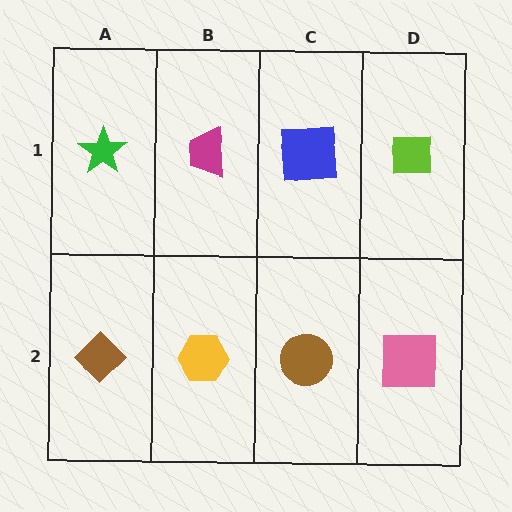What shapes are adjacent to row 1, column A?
A brown diamond (row 2, column A), a magenta trapezoid (row 1, column B).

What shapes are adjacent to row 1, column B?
A yellow hexagon (row 2, column B), a green star (row 1, column A), a blue square (row 1, column C).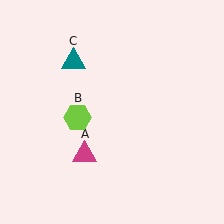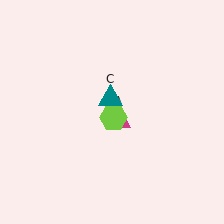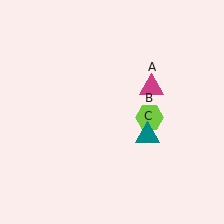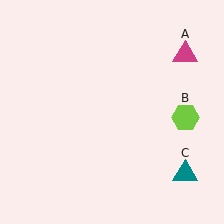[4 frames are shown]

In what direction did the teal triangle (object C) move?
The teal triangle (object C) moved down and to the right.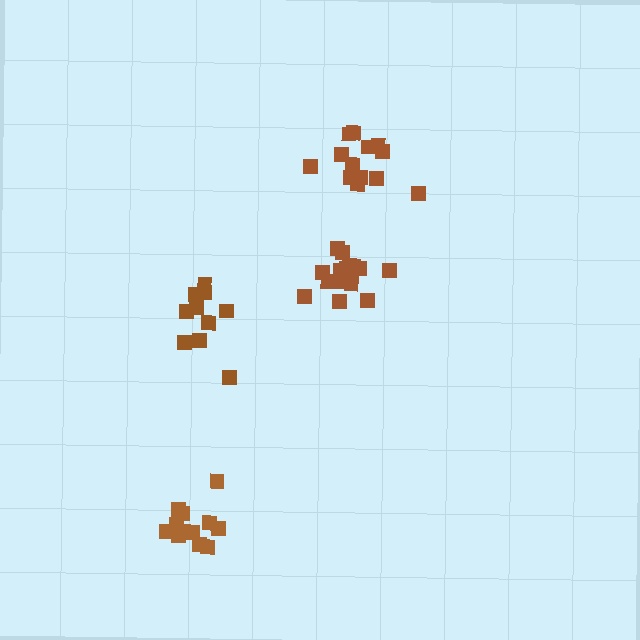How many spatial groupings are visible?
There are 4 spatial groupings.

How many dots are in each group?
Group 1: 16 dots, Group 2: 12 dots, Group 3: 10 dots, Group 4: 14 dots (52 total).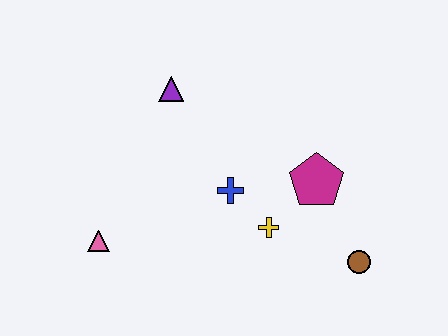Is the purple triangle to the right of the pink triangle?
Yes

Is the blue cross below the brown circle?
No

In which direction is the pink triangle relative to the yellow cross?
The pink triangle is to the left of the yellow cross.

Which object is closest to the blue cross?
The yellow cross is closest to the blue cross.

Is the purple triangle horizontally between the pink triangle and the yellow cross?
Yes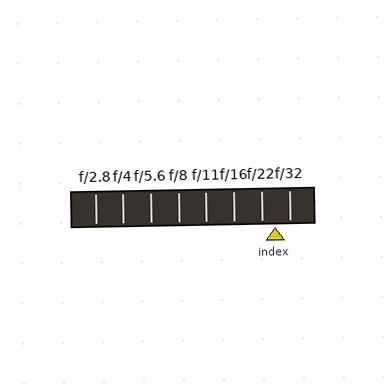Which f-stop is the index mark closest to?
The index mark is closest to f/22.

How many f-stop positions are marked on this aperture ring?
There are 8 f-stop positions marked.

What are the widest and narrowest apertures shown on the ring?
The widest aperture shown is f/2.8 and the narrowest is f/32.